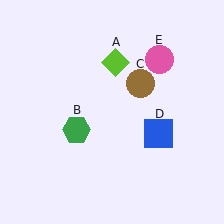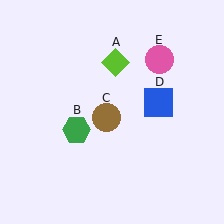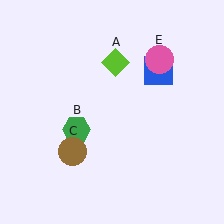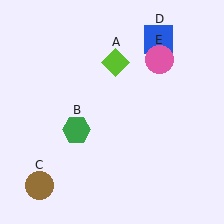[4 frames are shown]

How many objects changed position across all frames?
2 objects changed position: brown circle (object C), blue square (object D).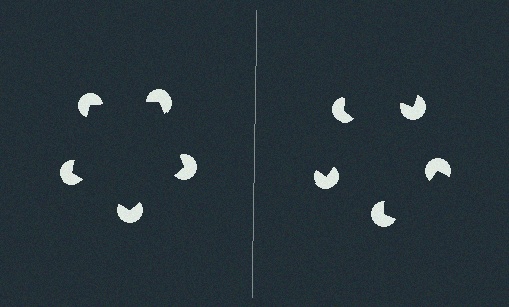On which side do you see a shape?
An illusory pentagon appears on the left side. On the right side the wedge cuts are rotated, so no coherent shape forms.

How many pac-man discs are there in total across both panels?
10 — 5 on each side.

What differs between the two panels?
The pac-man discs are positioned identically on both sides; only the wedge orientations differ. On the left they align to a pentagon; on the right they are misaligned.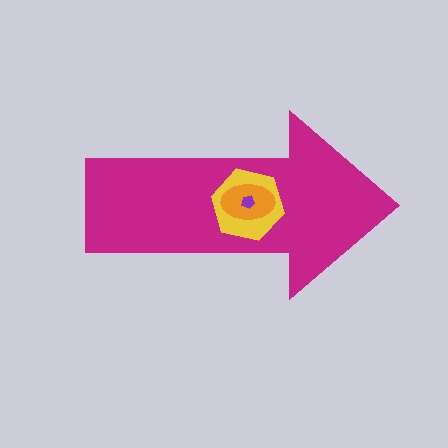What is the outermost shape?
The magenta arrow.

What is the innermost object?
The purple pentagon.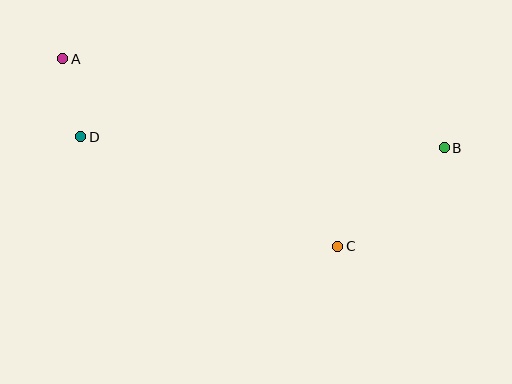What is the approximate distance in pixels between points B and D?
The distance between B and D is approximately 364 pixels.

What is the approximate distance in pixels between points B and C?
The distance between B and C is approximately 145 pixels.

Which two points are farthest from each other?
Points A and B are farthest from each other.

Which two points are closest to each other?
Points A and D are closest to each other.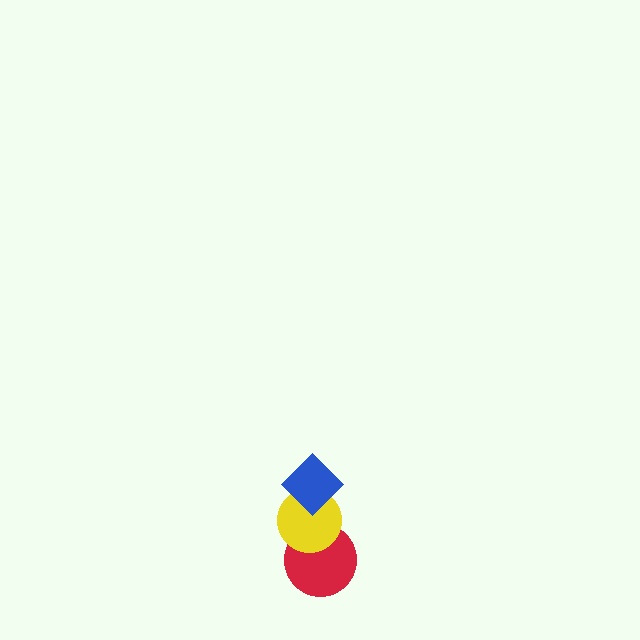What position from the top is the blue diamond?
The blue diamond is 1st from the top.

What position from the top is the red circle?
The red circle is 3rd from the top.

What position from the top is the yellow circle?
The yellow circle is 2nd from the top.